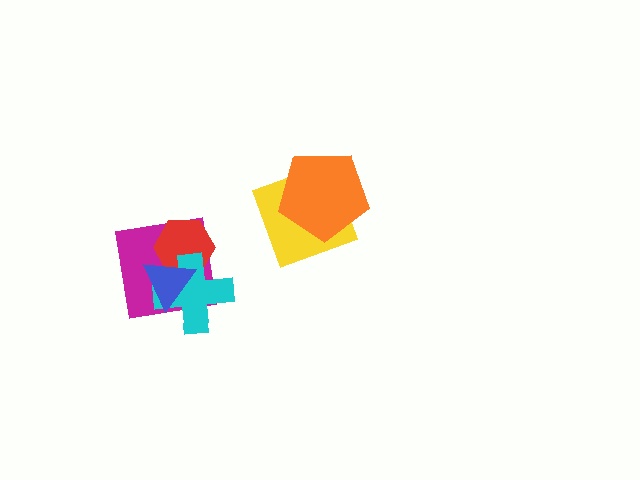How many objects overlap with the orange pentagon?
1 object overlaps with the orange pentagon.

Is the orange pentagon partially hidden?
No, no other shape covers it.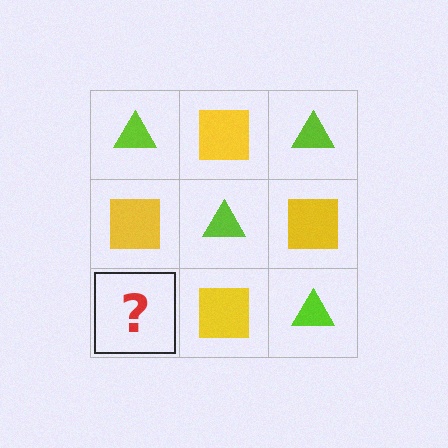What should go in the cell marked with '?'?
The missing cell should contain a lime triangle.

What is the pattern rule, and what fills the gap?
The rule is that it alternates lime triangle and yellow square in a checkerboard pattern. The gap should be filled with a lime triangle.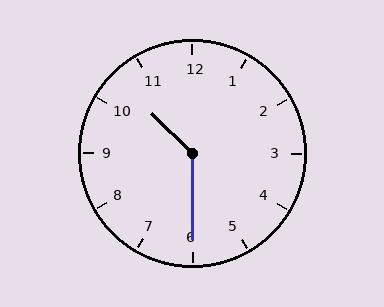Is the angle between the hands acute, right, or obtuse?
It is obtuse.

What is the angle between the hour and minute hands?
Approximately 135 degrees.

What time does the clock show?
10:30.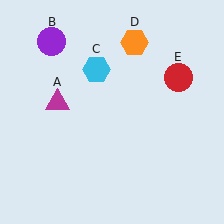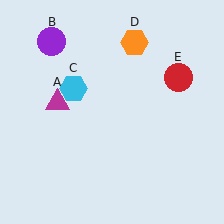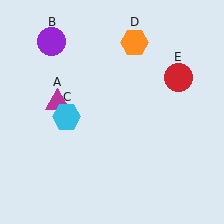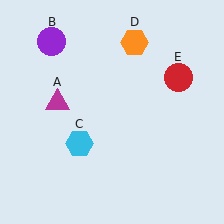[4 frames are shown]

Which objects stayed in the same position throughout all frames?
Magenta triangle (object A) and purple circle (object B) and orange hexagon (object D) and red circle (object E) remained stationary.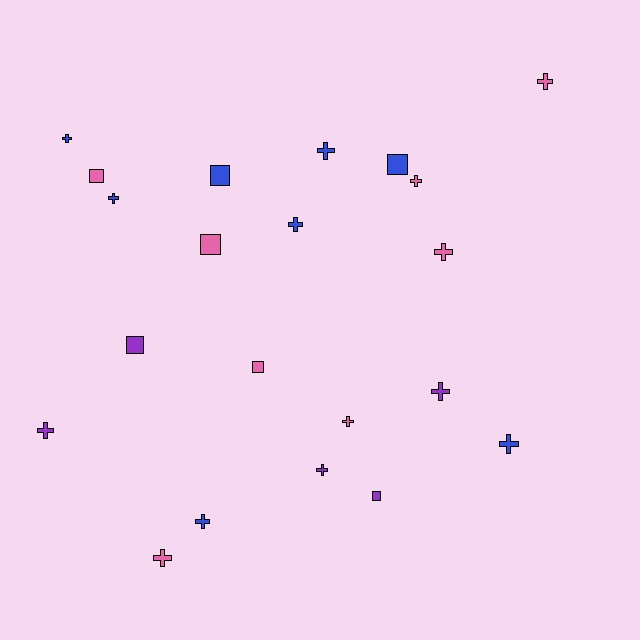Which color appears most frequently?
Pink, with 8 objects.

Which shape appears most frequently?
Cross, with 14 objects.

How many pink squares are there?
There are 3 pink squares.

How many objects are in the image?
There are 21 objects.